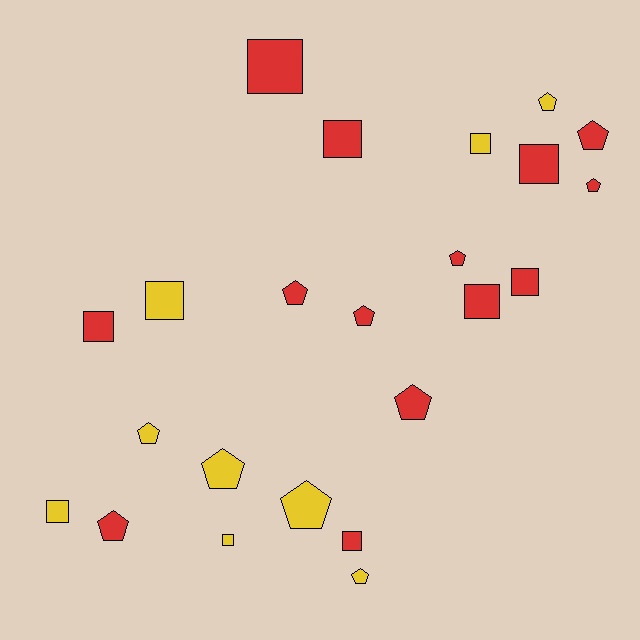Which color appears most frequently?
Red, with 14 objects.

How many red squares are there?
There are 7 red squares.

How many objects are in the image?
There are 23 objects.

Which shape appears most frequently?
Pentagon, with 12 objects.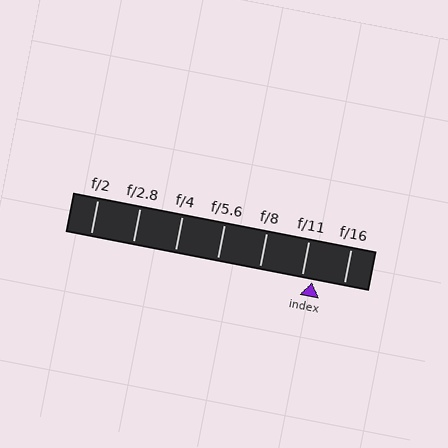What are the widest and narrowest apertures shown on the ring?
The widest aperture shown is f/2 and the narrowest is f/16.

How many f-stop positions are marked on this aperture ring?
There are 7 f-stop positions marked.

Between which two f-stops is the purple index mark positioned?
The index mark is between f/11 and f/16.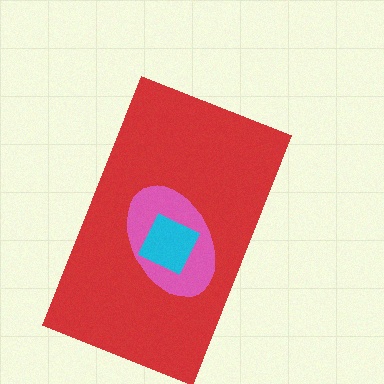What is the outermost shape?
The red rectangle.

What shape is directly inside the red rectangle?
The pink ellipse.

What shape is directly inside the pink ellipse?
The cyan square.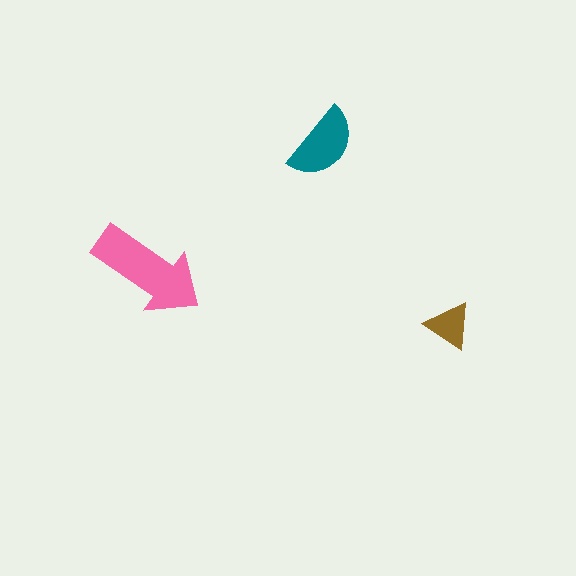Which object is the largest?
The pink arrow.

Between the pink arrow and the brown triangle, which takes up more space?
The pink arrow.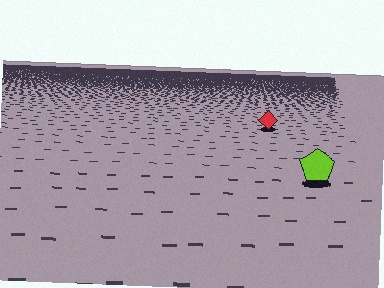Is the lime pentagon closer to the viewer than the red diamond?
Yes. The lime pentagon is closer — you can tell from the texture gradient: the ground texture is coarser near it.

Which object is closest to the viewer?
The lime pentagon is closest. The texture marks near it are larger and more spread out.